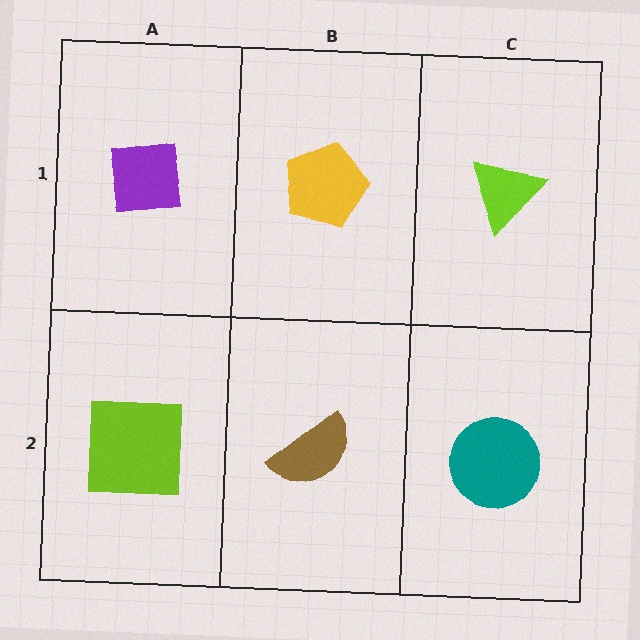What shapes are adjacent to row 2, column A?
A purple square (row 1, column A), a brown semicircle (row 2, column B).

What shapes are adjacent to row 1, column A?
A lime square (row 2, column A), a yellow pentagon (row 1, column B).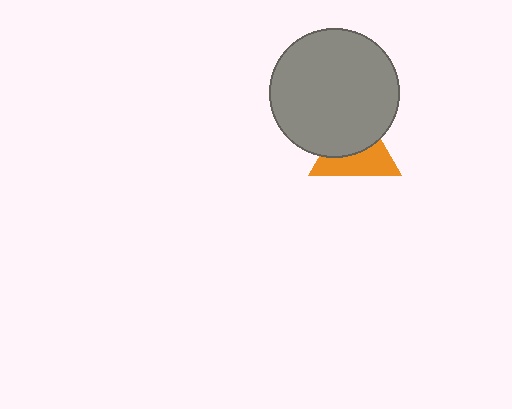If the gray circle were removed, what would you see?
You would see the complete orange triangle.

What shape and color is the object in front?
The object in front is a gray circle.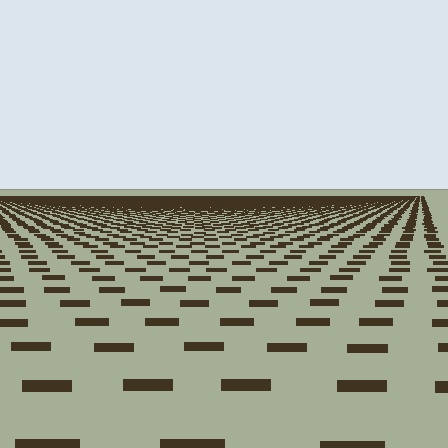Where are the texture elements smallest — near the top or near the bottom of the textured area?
Near the top.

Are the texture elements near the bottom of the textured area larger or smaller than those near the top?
Larger. Near the bottom, elements are closer to the viewer and appear at a bigger on-screen size.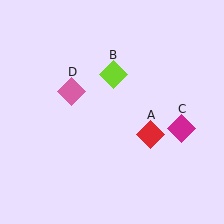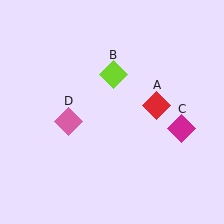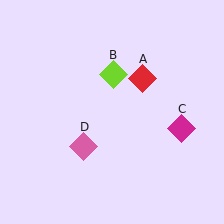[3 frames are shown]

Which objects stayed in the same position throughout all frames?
Lime diamond (object B) and magenta diamond (object C) remained stationary.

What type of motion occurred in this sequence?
The red diamond (object A), pink diamond (object D) rotated counterclockwise around the center of the scene.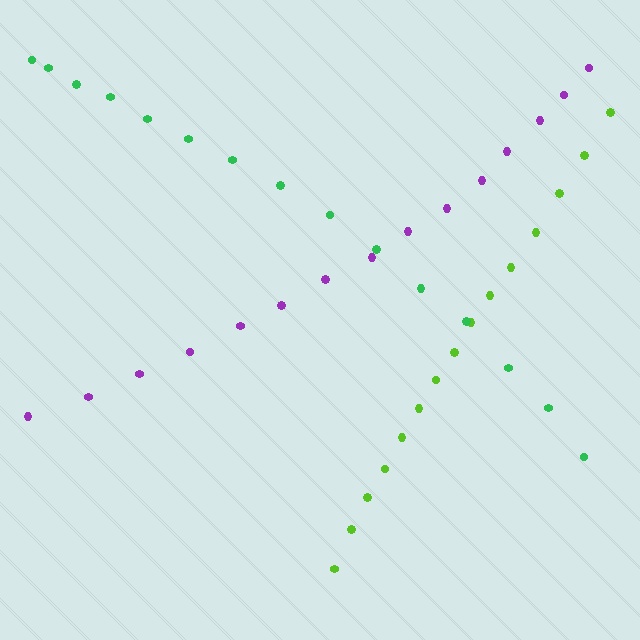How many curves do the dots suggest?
There are 3 distinct paths.